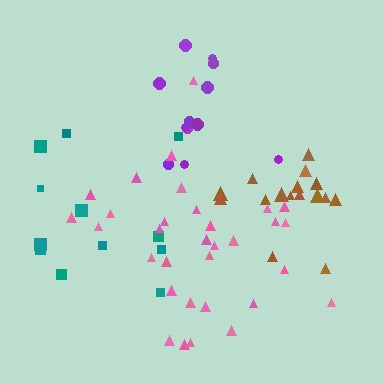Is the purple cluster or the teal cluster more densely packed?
Purple.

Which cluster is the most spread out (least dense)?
Teal.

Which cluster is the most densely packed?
Brown.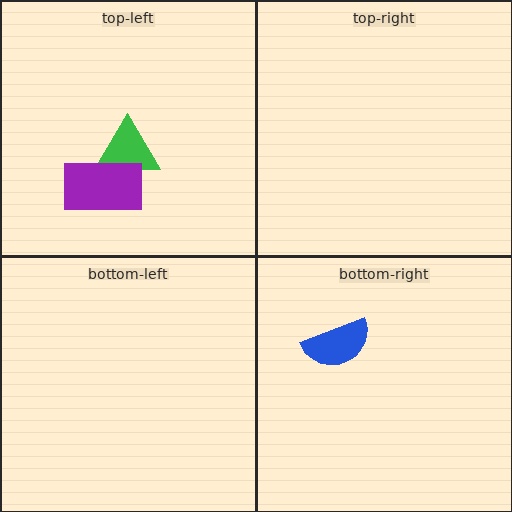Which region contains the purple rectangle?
The top-left region.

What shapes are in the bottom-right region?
The blue semicircle.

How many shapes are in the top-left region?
2.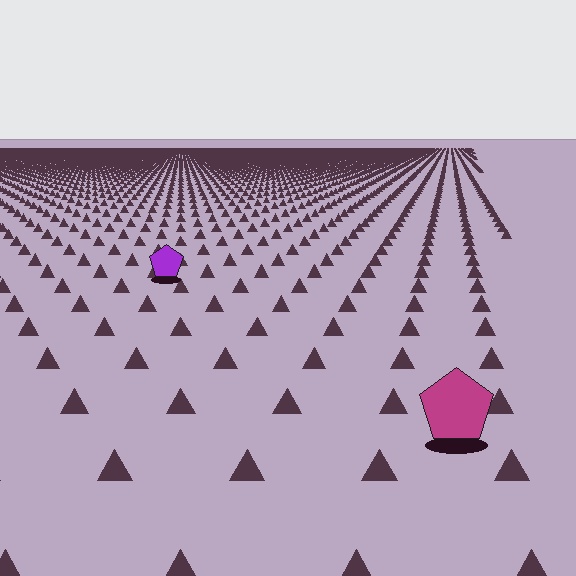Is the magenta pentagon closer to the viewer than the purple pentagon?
Yes. The magenta pentagon is closer — you can tell from the texture gradient: the ground texture is coarser near it.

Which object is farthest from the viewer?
The purple pentagon is farthest from the viewer. It appears smaller and the ground texture around it is denser.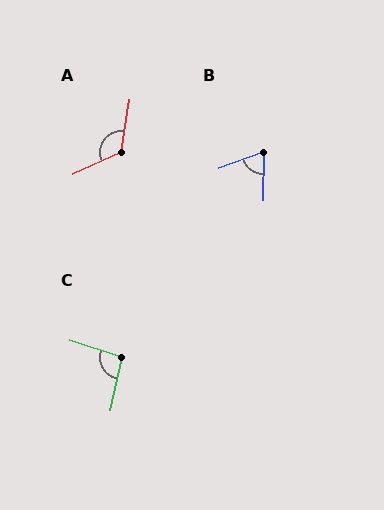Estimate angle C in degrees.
Approximately 96 degrees.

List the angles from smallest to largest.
B (69°), C (96°), A (123°).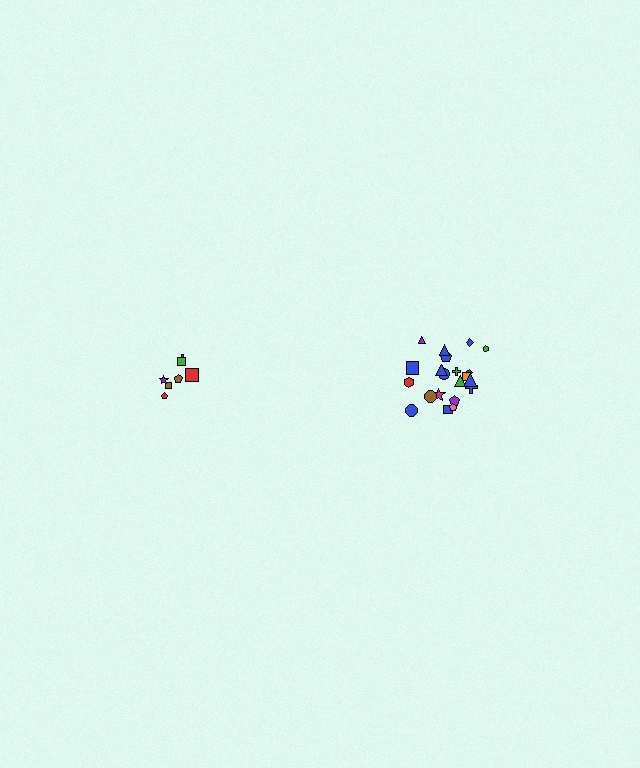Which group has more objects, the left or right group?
The right group.